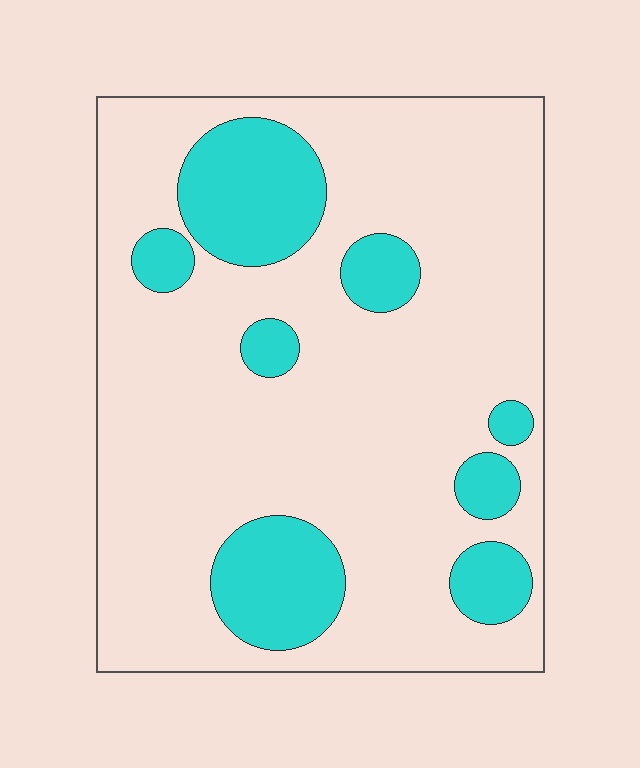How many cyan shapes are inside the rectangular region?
8.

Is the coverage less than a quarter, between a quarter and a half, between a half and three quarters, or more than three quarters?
Less than a quarter.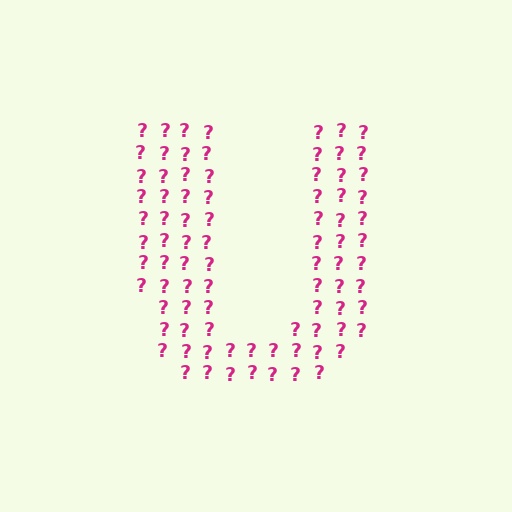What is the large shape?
The large shape is the letter U.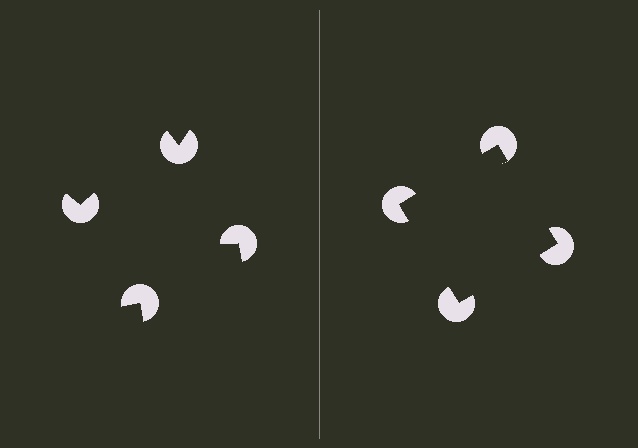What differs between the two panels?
The pac-man discs are positioned identically on both sides; only the wedge orientations differ. On the right they align to a square; on the left they are misaligned.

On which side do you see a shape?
An illusory square appears on the right side. On the left side the wedge cuts are rotated, so no coherent shape forms.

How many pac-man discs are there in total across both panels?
8 — 4 on each side.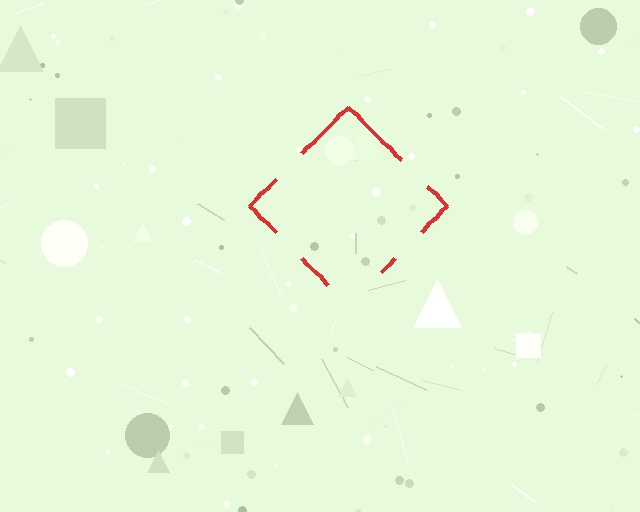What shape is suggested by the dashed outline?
The dashed outline suggests a diamond.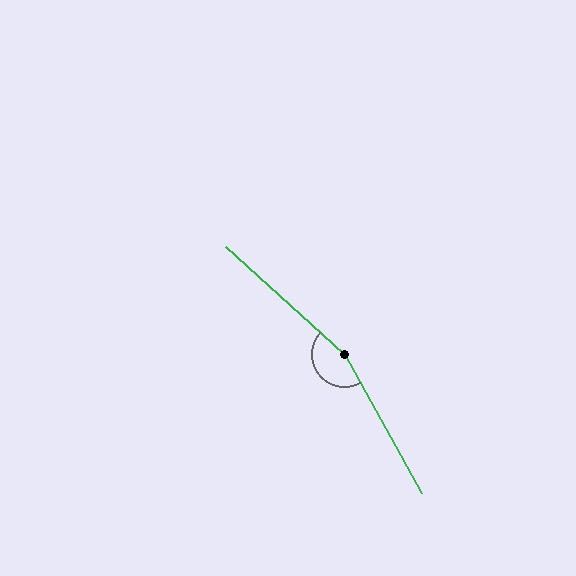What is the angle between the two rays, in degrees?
Approximately 161 degrees.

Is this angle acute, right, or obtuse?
It is obtuse.